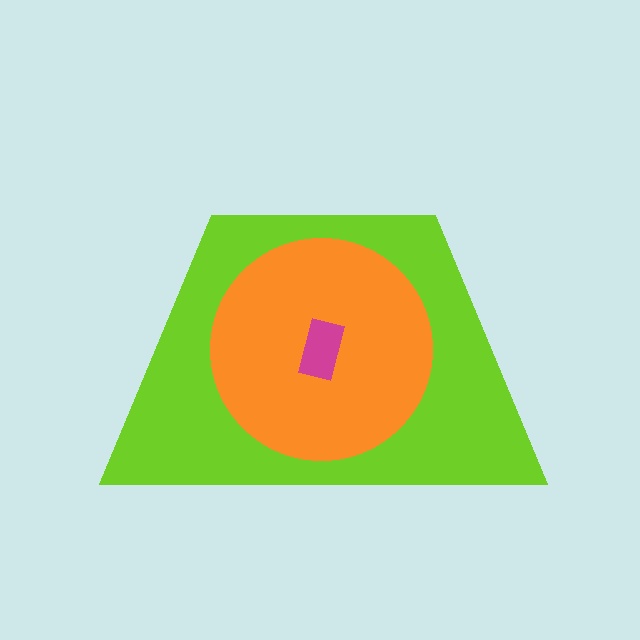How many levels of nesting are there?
3.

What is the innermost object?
The magenta rectangle.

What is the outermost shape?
The lime trapezoid.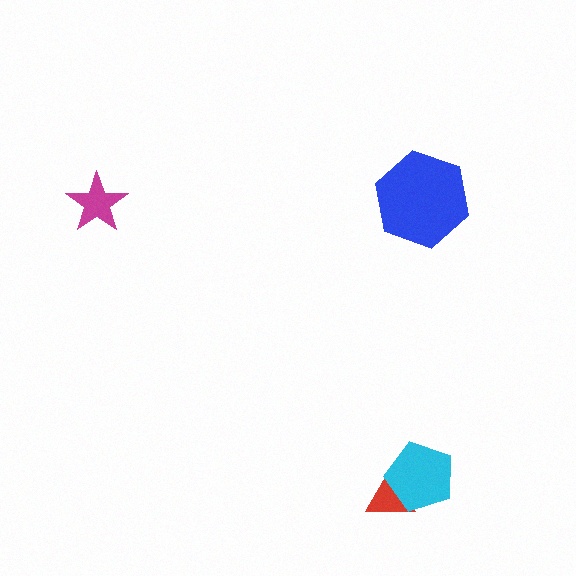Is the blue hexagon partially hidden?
No, no other shape covers it.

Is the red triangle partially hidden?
Yes, it is partially covered by another shape.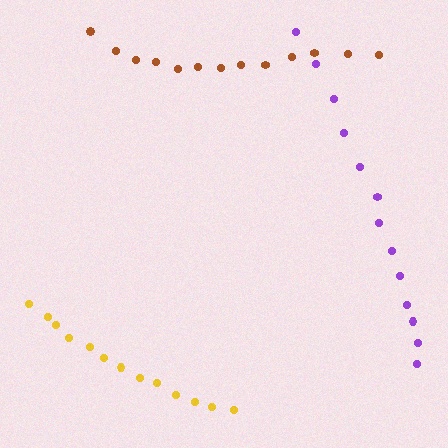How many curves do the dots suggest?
There are 3 distinct paths.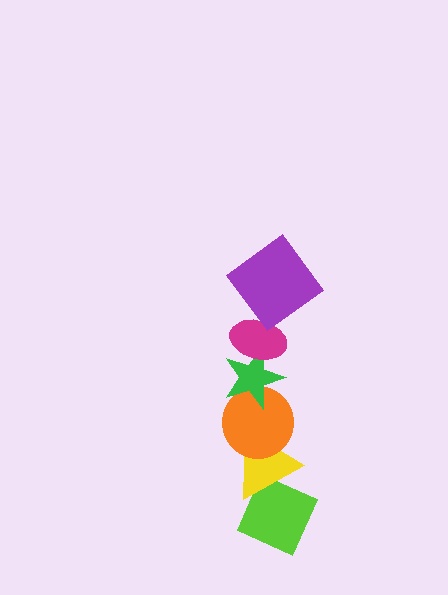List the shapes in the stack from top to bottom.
From top to bottom: the purple diamond, the magenta ellipse, the green star, the orange circle, the yellow triangle, the lime diamond.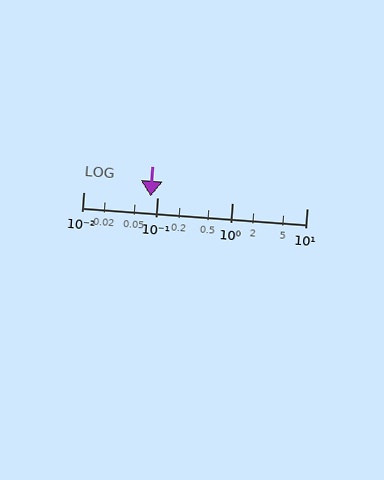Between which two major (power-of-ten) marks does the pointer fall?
The pointer is between 0.01 and 0.1.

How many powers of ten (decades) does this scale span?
The scale spans 3 decades, from 0.01 to 10.